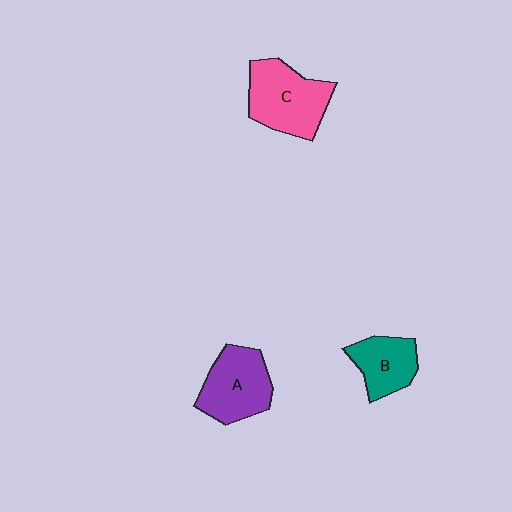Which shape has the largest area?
Shape C (pink).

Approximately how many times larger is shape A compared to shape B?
Approximately 1.3 times.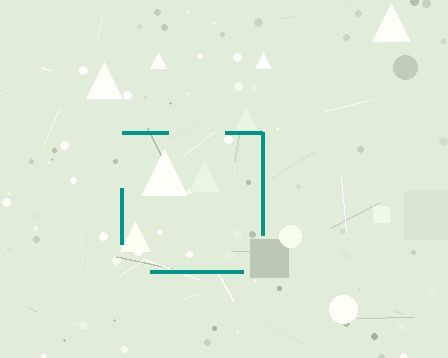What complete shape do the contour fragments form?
The contour fragments form a square.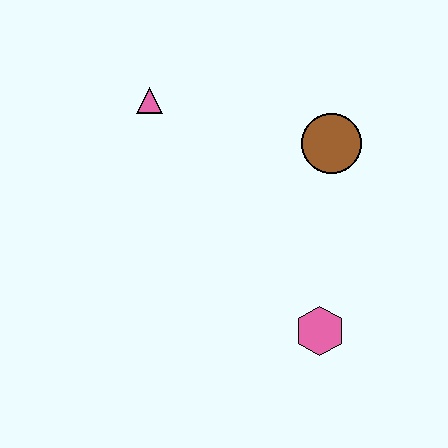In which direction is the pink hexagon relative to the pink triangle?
The pink hexagon is below the pink triangle.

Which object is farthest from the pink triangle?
The pink hexagon is farthest from the pink triangle.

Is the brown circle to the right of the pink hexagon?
Yes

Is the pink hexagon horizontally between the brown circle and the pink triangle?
Yes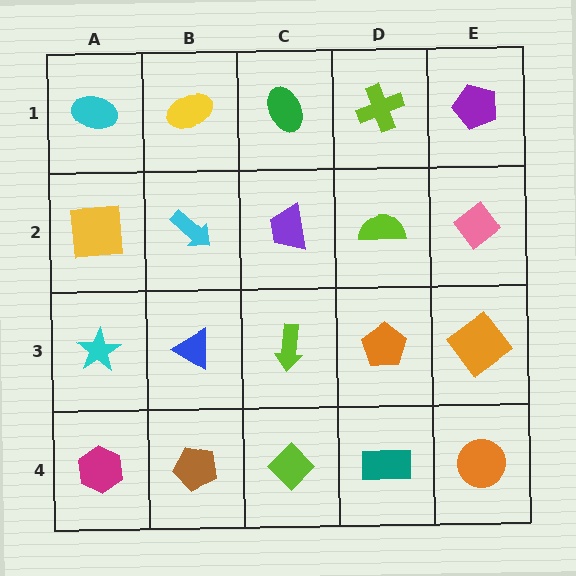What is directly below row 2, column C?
A lime arrow.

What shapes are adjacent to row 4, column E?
An orange diamond (row 3, column E), a teal rectangle (row 4, column D).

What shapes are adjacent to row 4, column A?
A cyan star (row 3, column A), a brown pentagon (row 4, column B).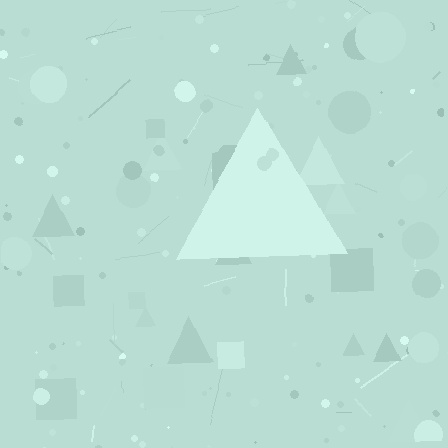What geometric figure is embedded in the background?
A triangle is embedded in the background.